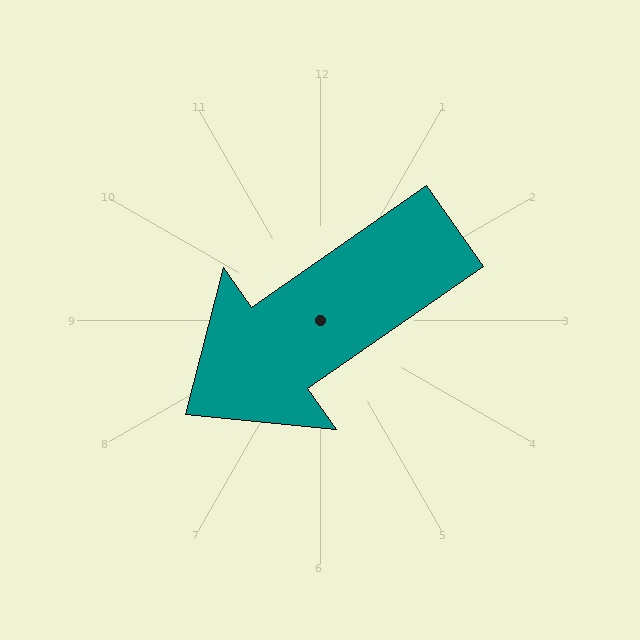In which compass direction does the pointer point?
Southwest.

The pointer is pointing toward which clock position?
Roughly 8 o'clock.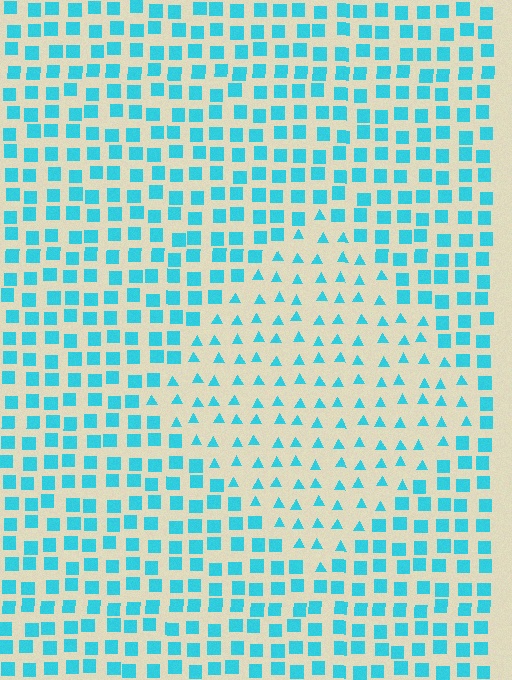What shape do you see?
I see a diamond.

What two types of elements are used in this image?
The image uses triangles inside the diamond region and squares outside it.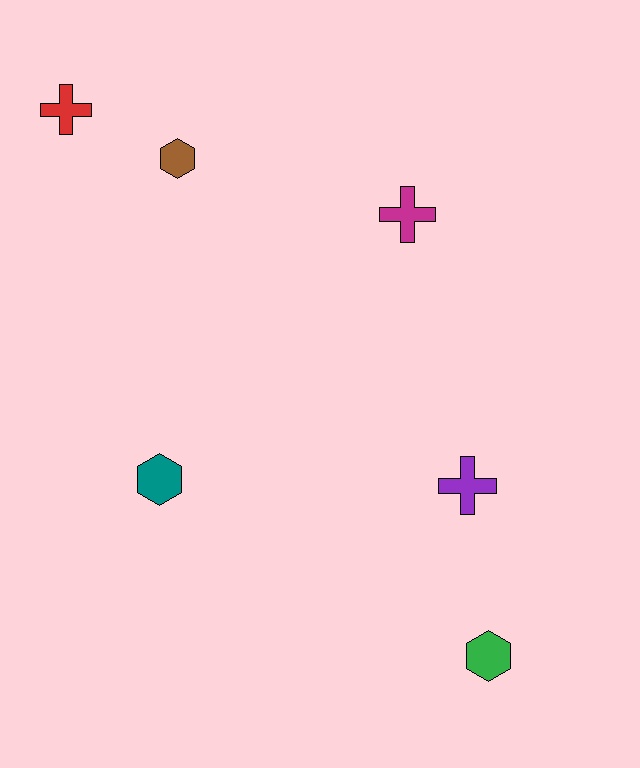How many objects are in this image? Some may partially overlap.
There are 6 objects.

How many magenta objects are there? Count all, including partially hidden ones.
There is 1 magenta object.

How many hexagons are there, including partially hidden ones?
There are 3 hexagons.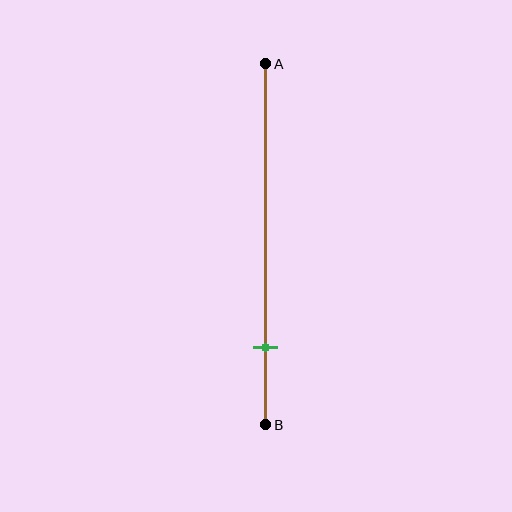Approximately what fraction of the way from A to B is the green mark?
The green mark is approximately 80% of the way from A to B.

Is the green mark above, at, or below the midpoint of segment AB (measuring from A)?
The green mark is below the midpoint of segment AB.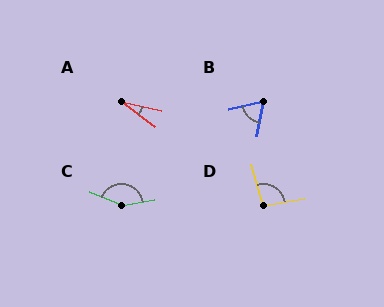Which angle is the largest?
C, at approximately 149 degrees.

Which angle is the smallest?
A, at approximately 24 degrees.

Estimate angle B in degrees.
Approximately 66 degrees.